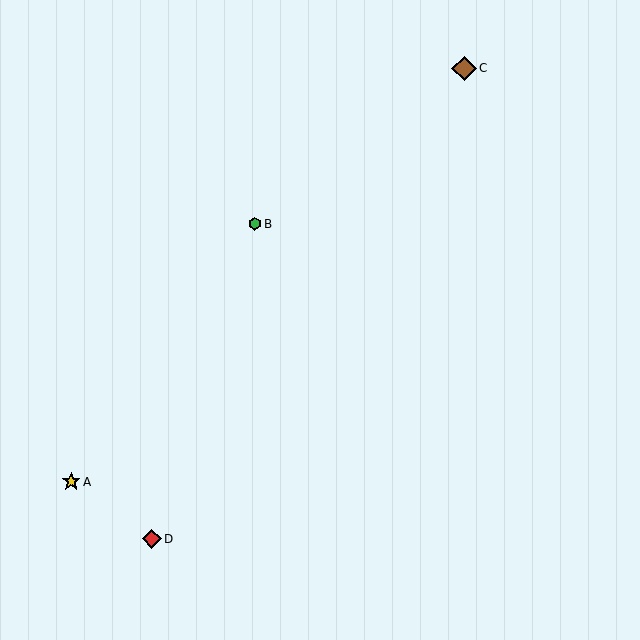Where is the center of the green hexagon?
The center of the green hexagon is at (255, 224).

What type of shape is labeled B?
Shape B is a green hexagon.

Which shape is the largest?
The brown diamond (labeled C) is the largest.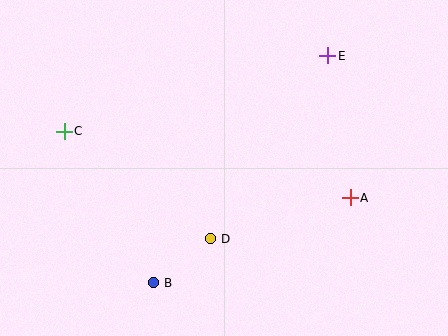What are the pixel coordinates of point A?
Point A is at (350, 198).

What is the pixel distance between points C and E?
The distance between C and E is 274 pixels.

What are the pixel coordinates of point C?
Point C is at (64, 131).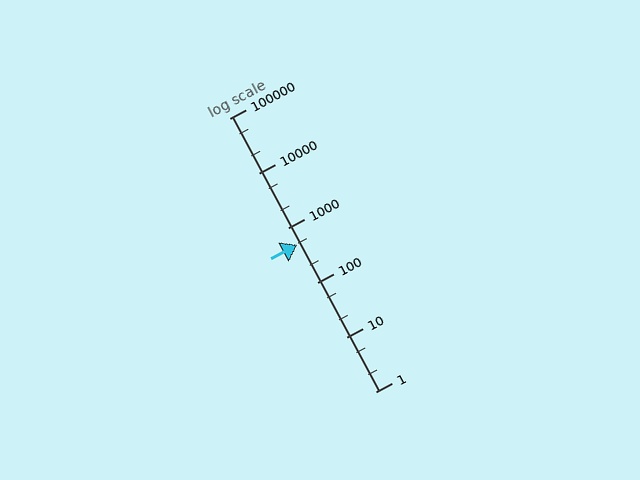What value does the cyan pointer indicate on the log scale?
The pointer indicates approximately 480.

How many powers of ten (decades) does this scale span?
The scale spans 5 decades, from 1 to 100000.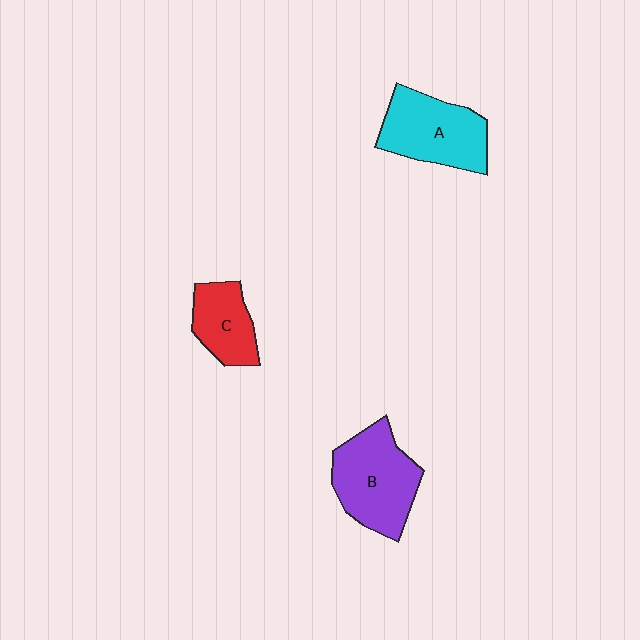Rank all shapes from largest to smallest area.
From largest to smallest: B (purple), A (cyan), C (red).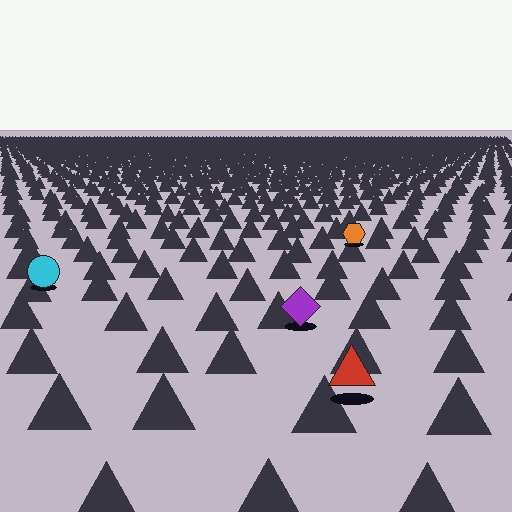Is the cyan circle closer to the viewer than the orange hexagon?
Yes. The cyan circle is closer — you can tell from the texture gradient: the ground texture is coarser near it.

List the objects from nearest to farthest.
From nearest to farthest: the red triangle, the purple diamond, the cyan circle, the orange hexagon.